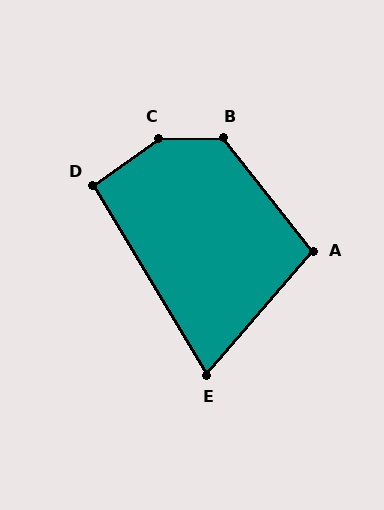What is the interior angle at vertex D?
Approximately 95 degrees (approximately right).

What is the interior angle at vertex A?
Approximately 101 degrees (obtuse).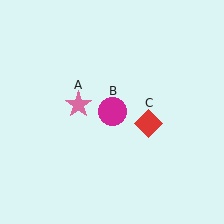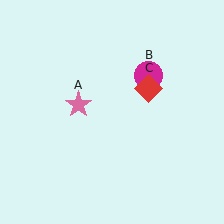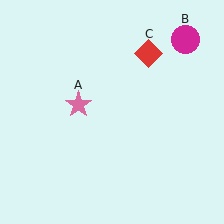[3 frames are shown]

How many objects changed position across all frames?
2 objects changed position: magenta circle (object B), red diamond (object C).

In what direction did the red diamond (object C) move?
The red diamond (object C) moved up.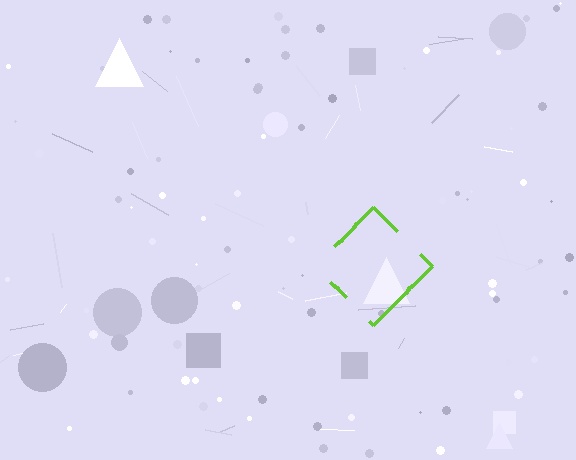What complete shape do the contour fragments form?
The contour fragments form a diamond.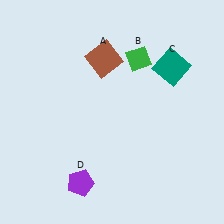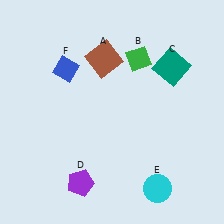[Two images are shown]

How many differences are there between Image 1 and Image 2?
There are 2 differences between the two images.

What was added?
A cyan circle (E), a blue diamond (F) were added in Image 2.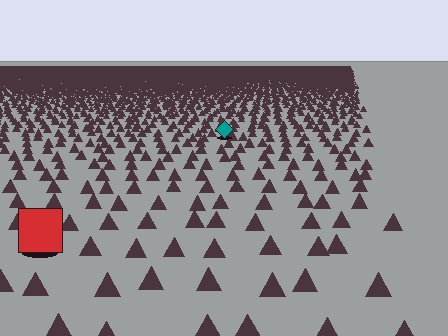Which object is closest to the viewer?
The red square is closest. The texture marks near it are larger and more spread out.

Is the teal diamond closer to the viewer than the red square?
No. The red square is closer — you can tell from the texture gradient: the ground texture is coarser near it.